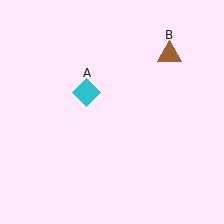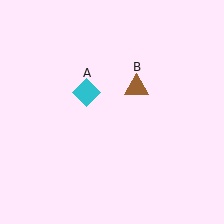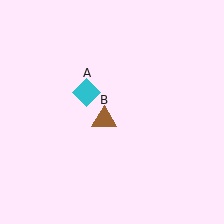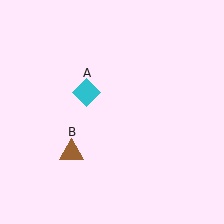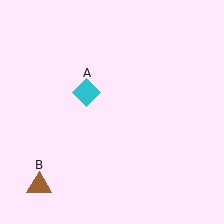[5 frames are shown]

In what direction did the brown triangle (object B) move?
The brown triangle (object B) moved down and to the left.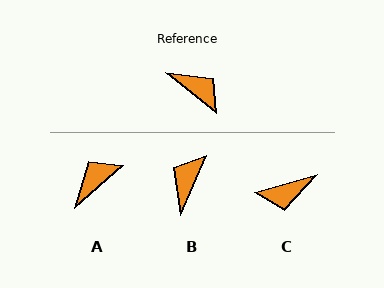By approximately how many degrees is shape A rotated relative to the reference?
Approximately 81 degrees counter-clockwise.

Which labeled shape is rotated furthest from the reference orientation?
C, about 125 degrees away.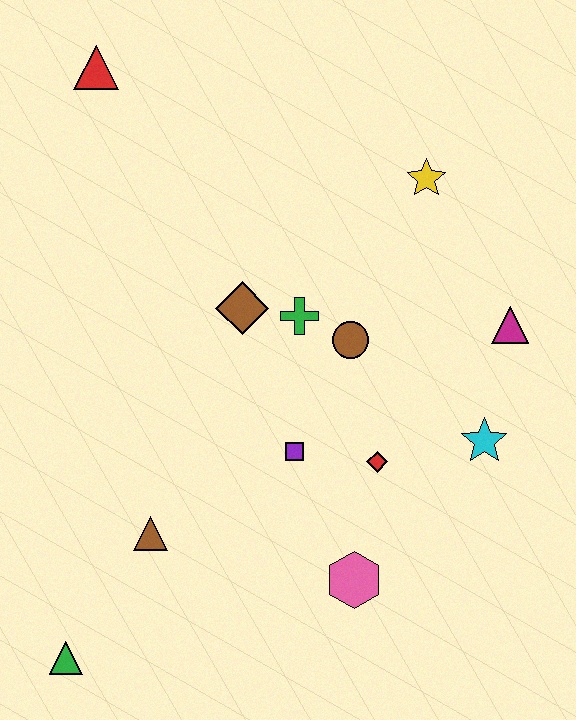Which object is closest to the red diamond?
The purple square is closest to the red diamond.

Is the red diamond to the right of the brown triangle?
Yes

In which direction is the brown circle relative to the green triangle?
The brown circle is above the green triangle.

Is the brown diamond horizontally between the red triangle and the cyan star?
Yes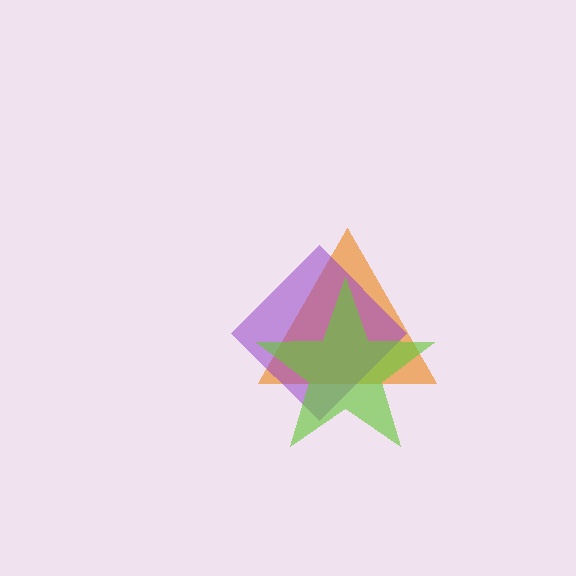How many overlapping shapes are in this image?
There are 3 overlapping shapes in the image.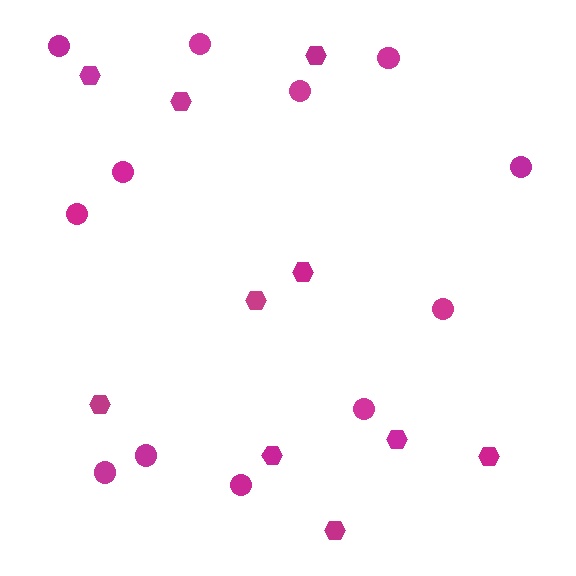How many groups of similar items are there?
There are 2 groups: one group of circles (12) and one group of hexagons (10).